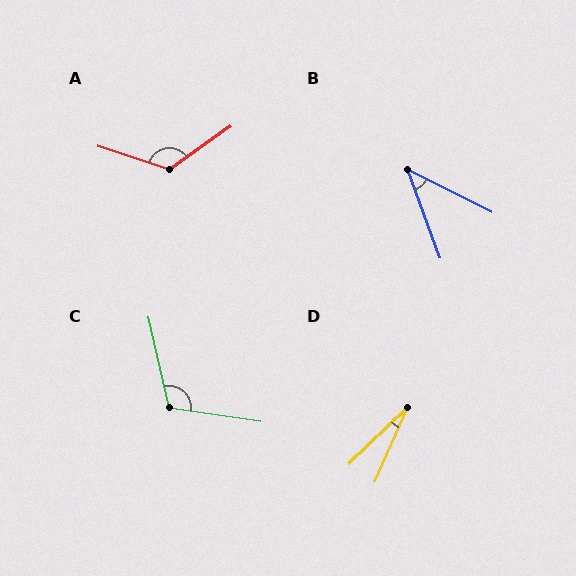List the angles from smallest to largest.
D (22°), B (43°), C (111°), A (126°).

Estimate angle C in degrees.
Approximately 111 degrees.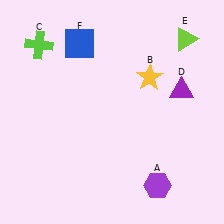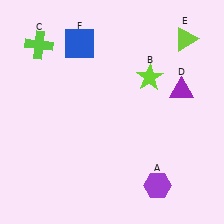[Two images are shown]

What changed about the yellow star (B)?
In Image 1, B is yellow. In Image 2, it changed to lime.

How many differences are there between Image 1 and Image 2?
There is 1 difference between the two images.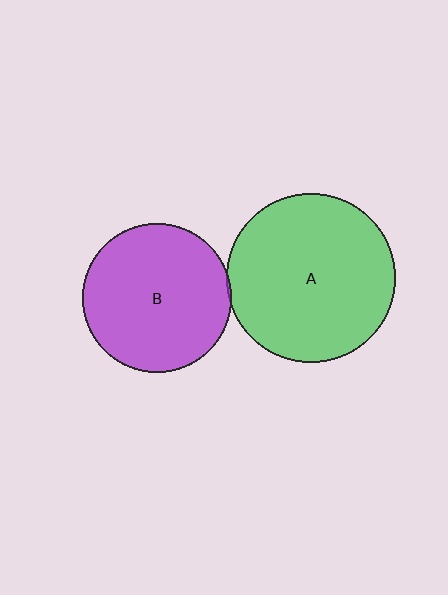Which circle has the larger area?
Circle A (green).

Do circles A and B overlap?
Yes.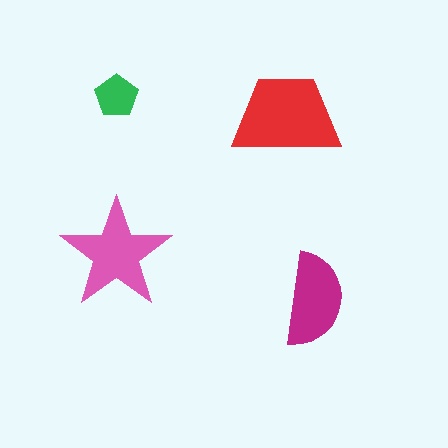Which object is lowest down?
The magenta semicircle is bottommost.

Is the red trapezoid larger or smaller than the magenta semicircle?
Larger.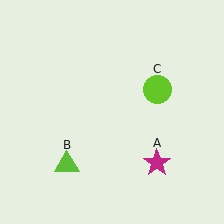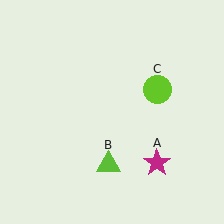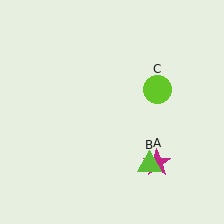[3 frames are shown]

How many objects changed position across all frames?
1 object changed position: lime triangle (object B).